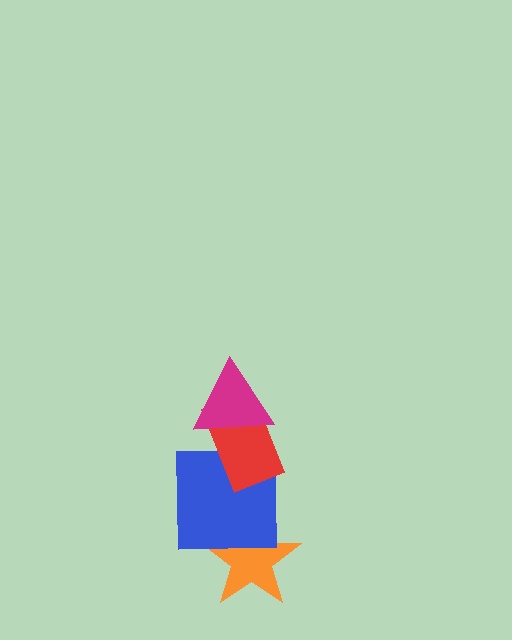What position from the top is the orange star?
The orange star is 4th from the top.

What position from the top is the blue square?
The blue square is 3rd from the top.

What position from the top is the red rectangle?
The red rectangle is 2nd from the top.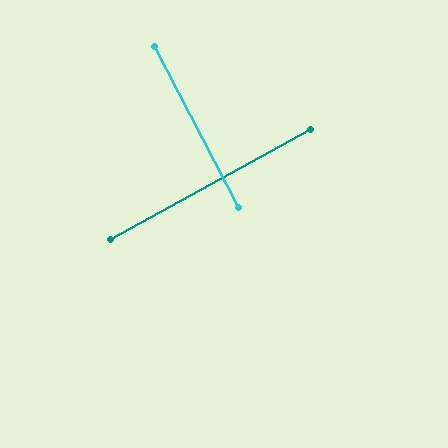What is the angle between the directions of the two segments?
Approximately 89 degrees.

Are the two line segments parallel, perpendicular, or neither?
Perpendicular — they meet at approximately 89°.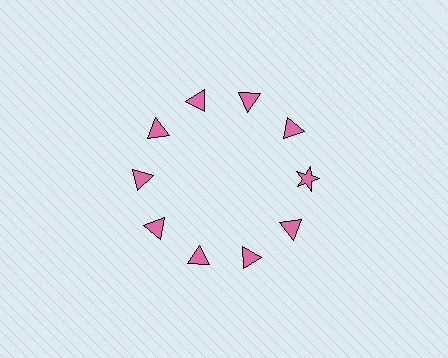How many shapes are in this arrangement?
There are 10 shapes arranged in a ring pattern.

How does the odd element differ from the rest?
It has a different shape: star instead of triangle.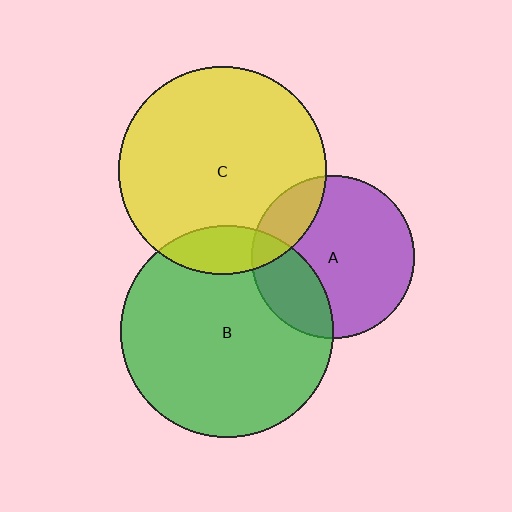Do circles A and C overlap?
Yes.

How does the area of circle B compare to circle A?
Approximately 1.7 times.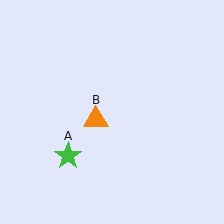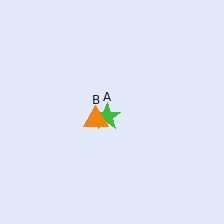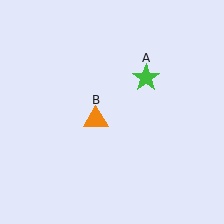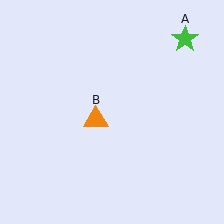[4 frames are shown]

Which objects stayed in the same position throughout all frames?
Orange triangle (object B) remained stationary.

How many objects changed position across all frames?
1 object changed position: green star (object A).